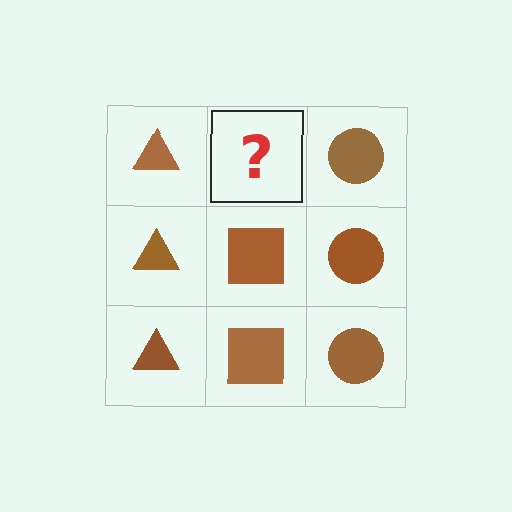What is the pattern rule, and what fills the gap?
The rule is that each column has a consistent shape. The gap should be filled with a brown square.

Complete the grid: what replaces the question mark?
The question mark should be replaced with a brown square.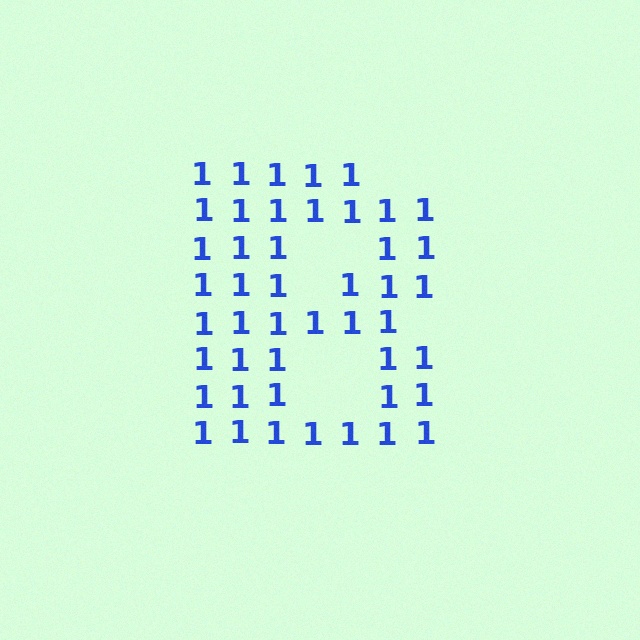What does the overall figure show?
The overall figure shows the letter B.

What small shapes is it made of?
It is made of small digit 1's.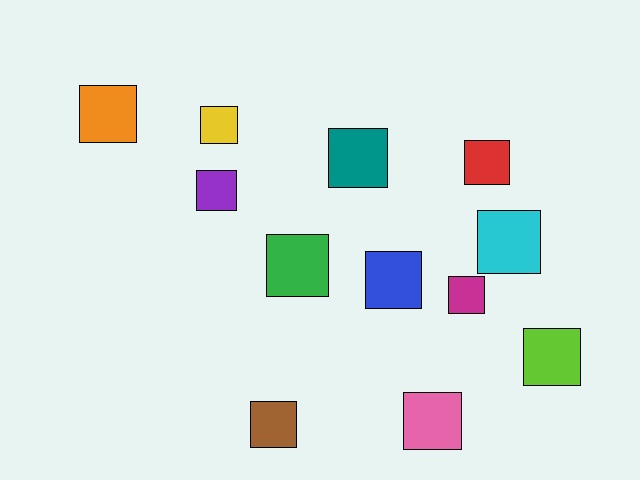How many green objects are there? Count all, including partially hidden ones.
There is 1 green object.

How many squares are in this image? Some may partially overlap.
There are 12 squares.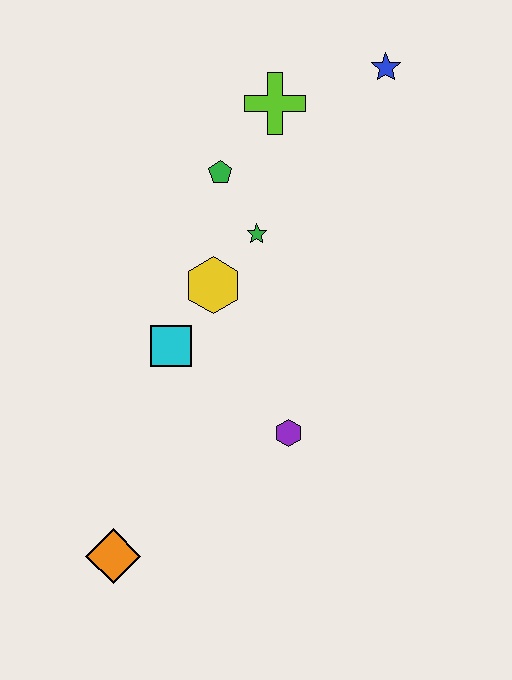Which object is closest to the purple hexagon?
The cyan square is closest to the purple hexagon.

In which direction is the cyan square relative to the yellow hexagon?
The cyan square is below the yellow hexagon.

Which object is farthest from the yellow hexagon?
The orange diamond is farthest from the yellow hexagon.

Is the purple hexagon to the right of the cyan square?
Yes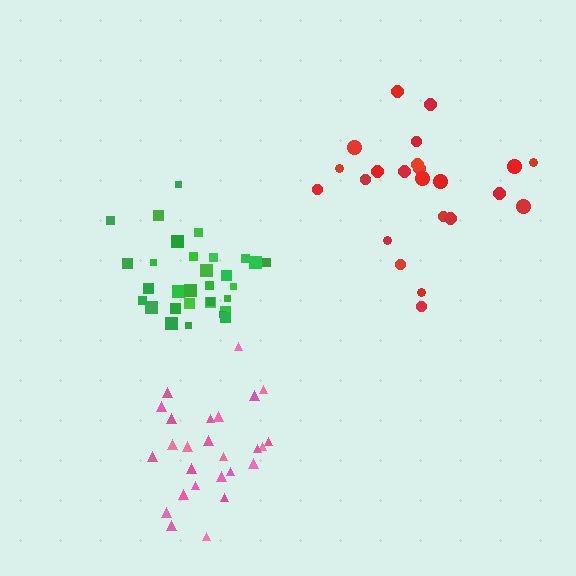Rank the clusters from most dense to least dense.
green, pink, red.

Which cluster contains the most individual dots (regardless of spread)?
Green (33).